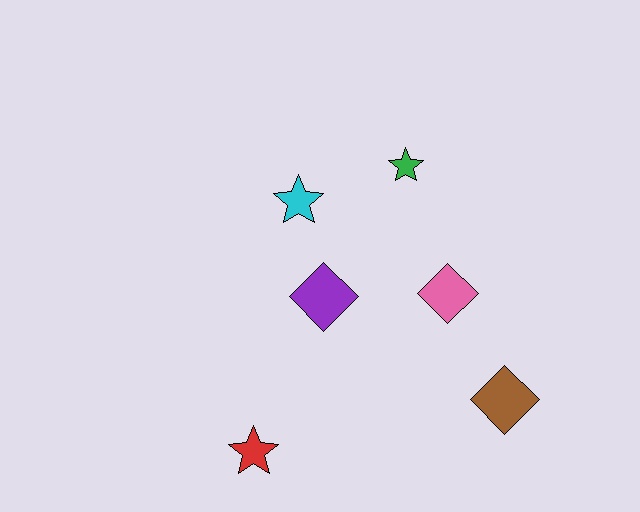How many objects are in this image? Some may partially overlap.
There are 6 objects.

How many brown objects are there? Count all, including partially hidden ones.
There is 1 brown object.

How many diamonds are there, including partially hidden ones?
There are 3 diamonds.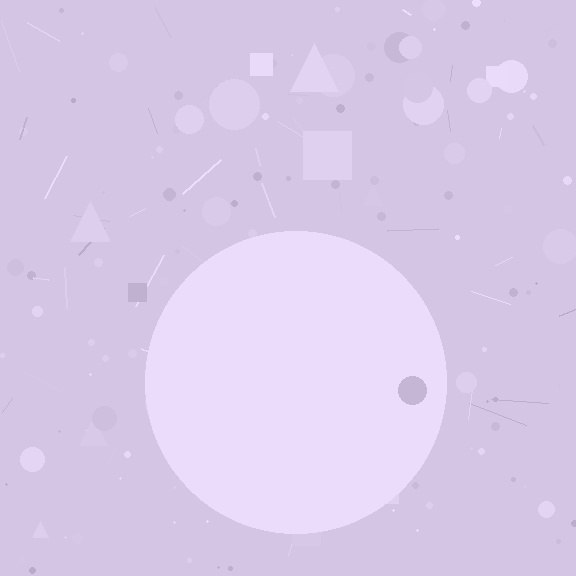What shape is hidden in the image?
A circle is hidden in the image.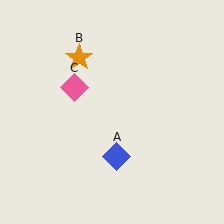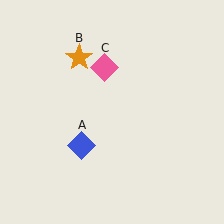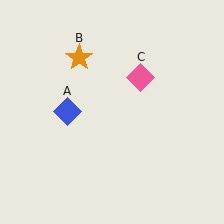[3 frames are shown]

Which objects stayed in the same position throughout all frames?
Orange star (object B) remained stationary.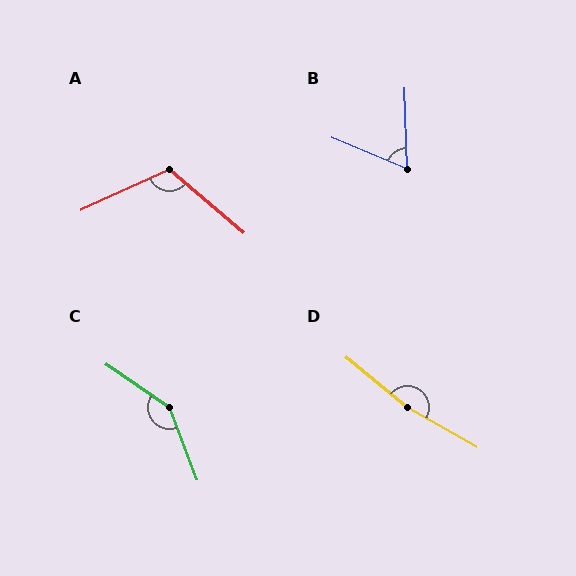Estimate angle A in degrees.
Approximately 115 degrees.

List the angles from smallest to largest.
B (65°), A (115°), C (145°), D (170°).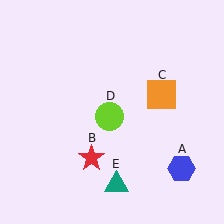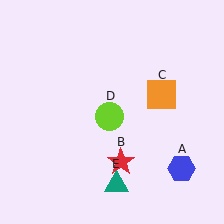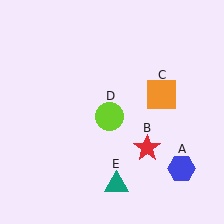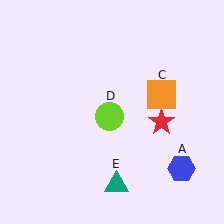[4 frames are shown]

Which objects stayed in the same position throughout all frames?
Blue hexagon (object A) and orange square (object C) and lime circle (object D) and teal triangle (object E) remained stationary.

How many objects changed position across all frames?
1 object changed position: red star (object B).